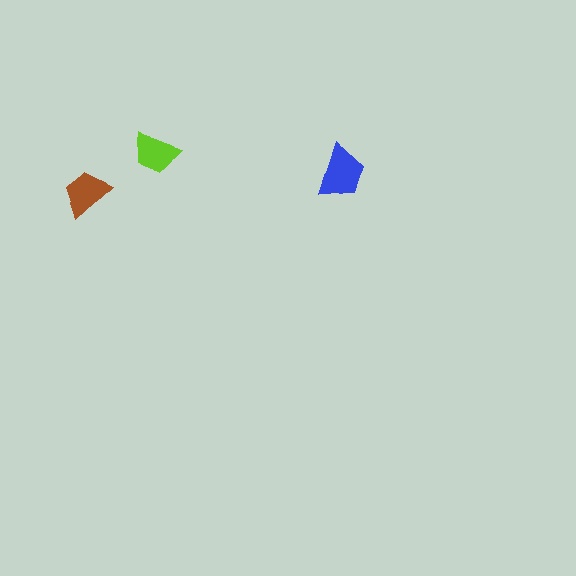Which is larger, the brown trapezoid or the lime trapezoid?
The brown one.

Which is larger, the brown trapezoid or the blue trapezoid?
The blue one.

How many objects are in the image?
There are 3 objects in the image.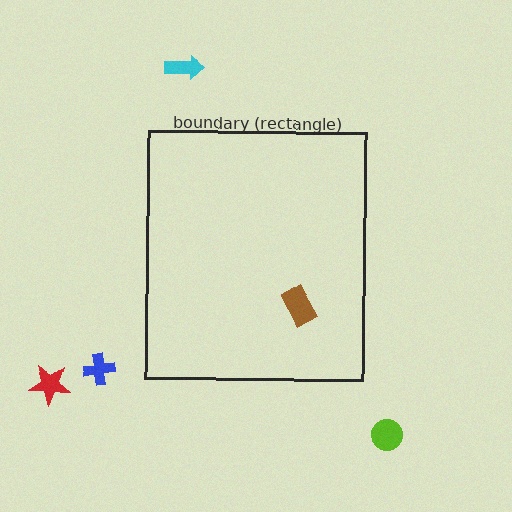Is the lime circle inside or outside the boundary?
Outside.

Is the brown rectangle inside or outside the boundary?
Inside.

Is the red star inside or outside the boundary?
Outside.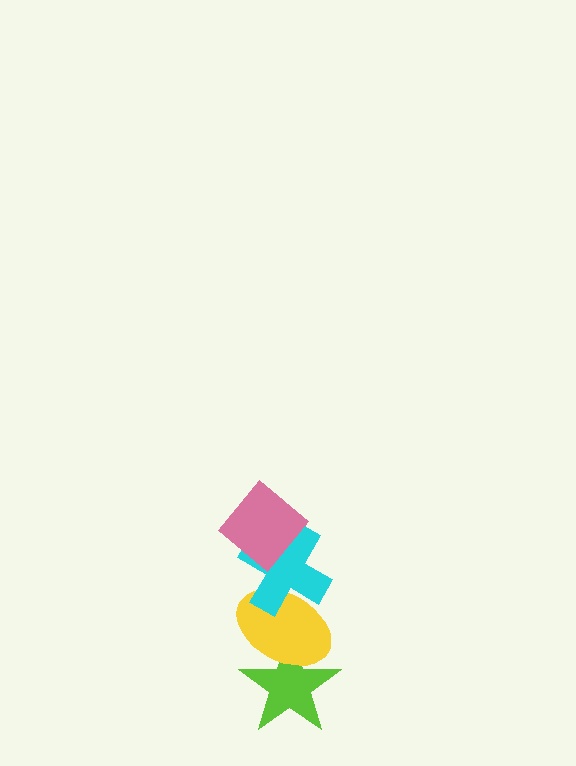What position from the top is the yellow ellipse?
The yellow ellipse is 3rd from the top.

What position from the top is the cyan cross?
The cyan cross is 2nd from the top.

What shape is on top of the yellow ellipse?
The cyan cross is on top of the yellow ellipse.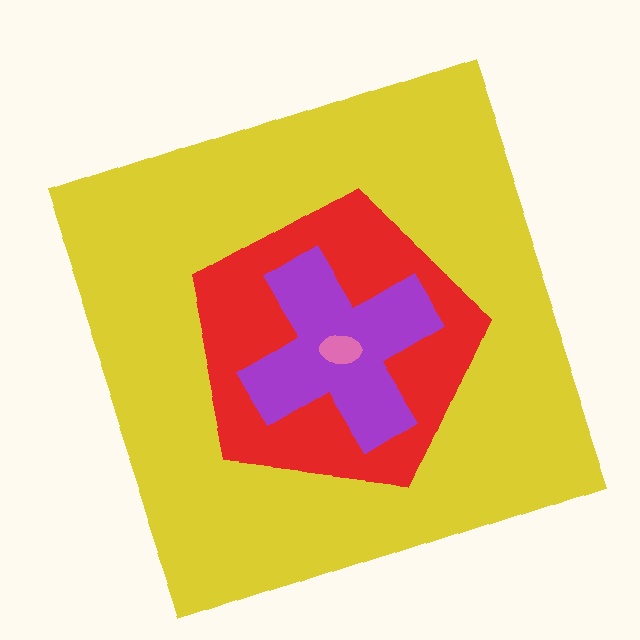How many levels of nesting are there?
4.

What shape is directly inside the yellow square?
The red pentagon.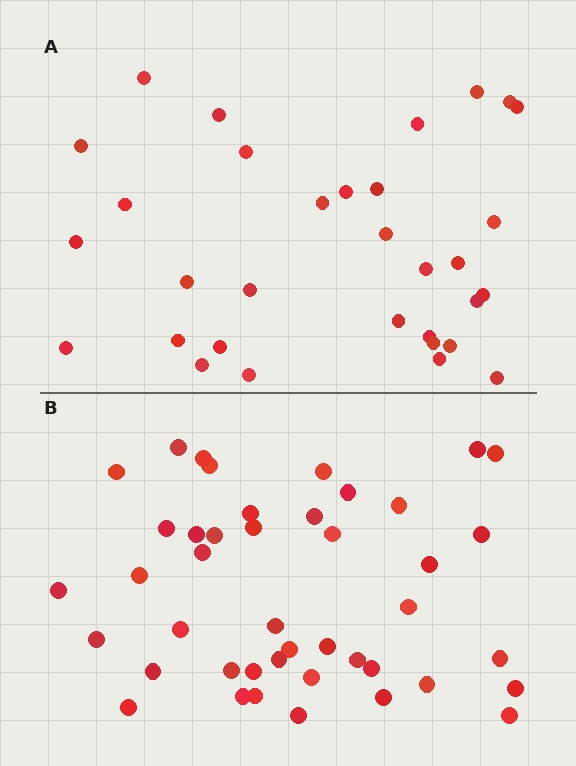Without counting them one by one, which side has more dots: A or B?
Region B (the bottom region) has more dots.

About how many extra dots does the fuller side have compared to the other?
Region B has roughly 12 or so more dots than region A.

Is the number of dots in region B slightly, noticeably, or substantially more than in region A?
Region B has noticeably more, but not dramatically so. The ratio is roughly 1.3 to 1.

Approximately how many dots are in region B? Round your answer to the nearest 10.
About 40 dots. (The exact count is 43, which rounds to 40.)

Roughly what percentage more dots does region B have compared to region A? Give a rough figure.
About 35% more.